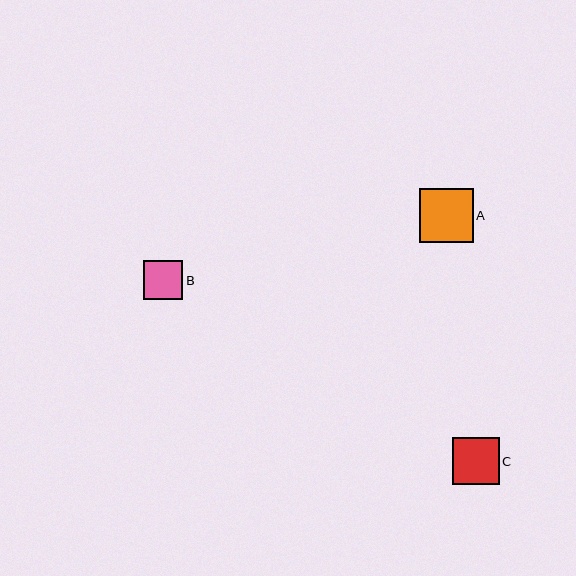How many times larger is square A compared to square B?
Square A is approximately 1.4 times the size of square B.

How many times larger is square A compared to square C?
Square A is approximately 1.1 times the size of square C.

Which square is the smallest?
Square B is the smallest with a size of approximately 39 pixels.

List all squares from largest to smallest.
From largest to smallest: A, C, B.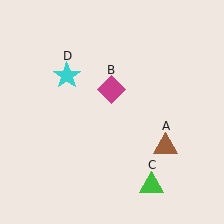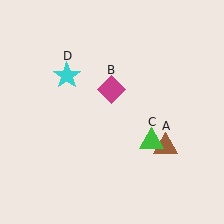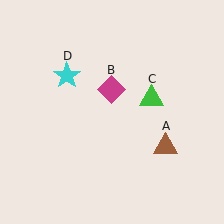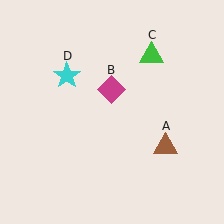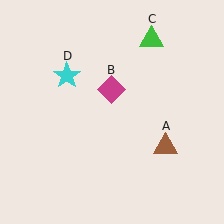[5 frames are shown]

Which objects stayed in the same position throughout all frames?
Brown triangle (object A) and magenta diamond (object B) and cyan star (object D) remained stationary.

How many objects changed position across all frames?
1 object changed position: green triangle (object C).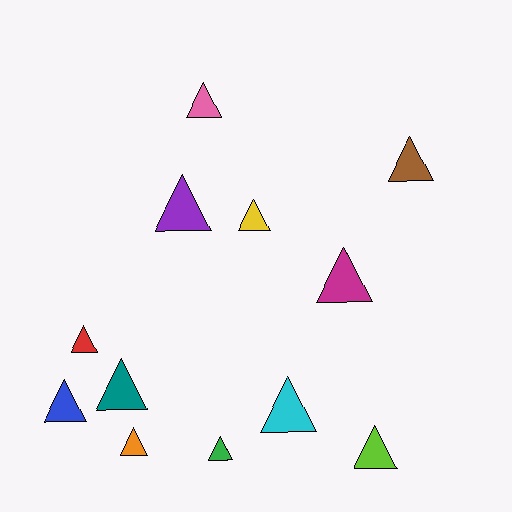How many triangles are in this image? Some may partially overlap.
There are 12 triangles.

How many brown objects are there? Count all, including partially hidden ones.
There is 1 brown object.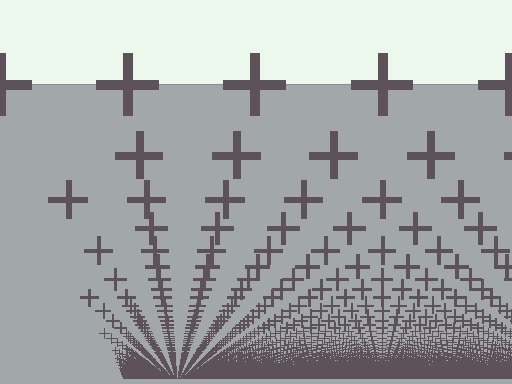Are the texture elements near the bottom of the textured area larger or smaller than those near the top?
Smaller. The gradient is inverted — elements near the bottom are smaller and denser.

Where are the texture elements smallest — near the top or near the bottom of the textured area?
Near the bottom.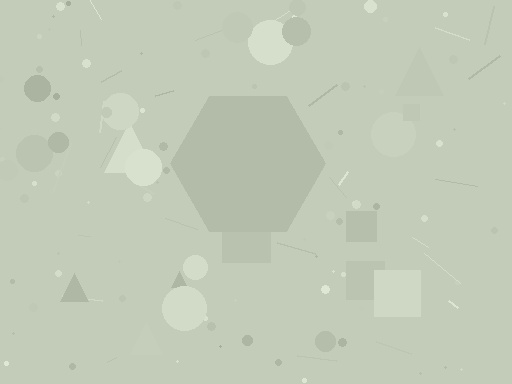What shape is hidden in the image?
A hexagon is hidden in the image.